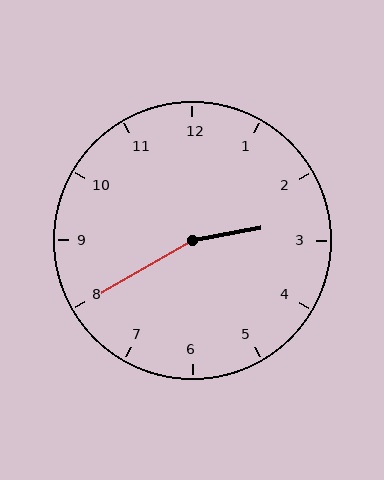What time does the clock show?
2:40.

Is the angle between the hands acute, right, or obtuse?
It is obtuse.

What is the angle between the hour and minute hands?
Approximately 160 degrees.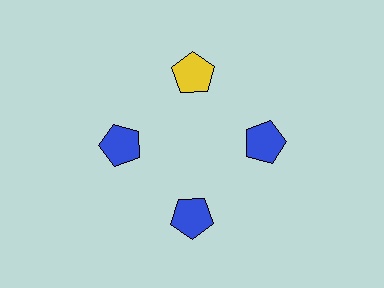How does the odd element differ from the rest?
It has a different color: yellow instead of blue.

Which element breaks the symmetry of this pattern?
The yellow pentagon at roughly the 12 o'clock position breaks the symmetry. All other shapes are blue pentagons.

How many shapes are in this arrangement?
There are 4 shapes arranged in a ring pattern.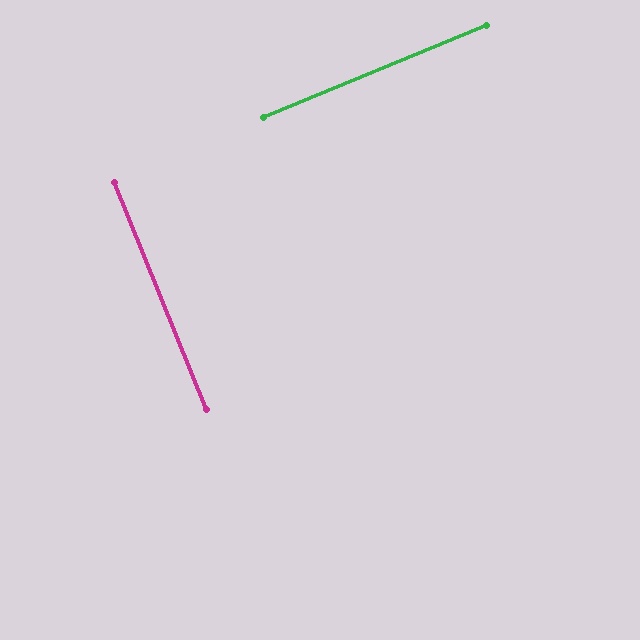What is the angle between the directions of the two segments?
Approximately 90 degrees.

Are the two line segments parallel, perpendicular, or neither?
Perpendicular — they meet at approximately 90°.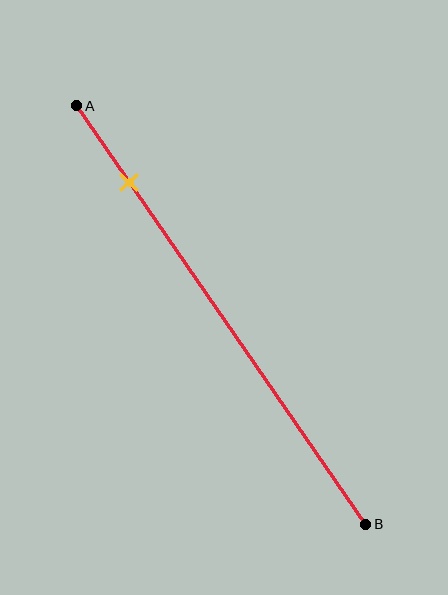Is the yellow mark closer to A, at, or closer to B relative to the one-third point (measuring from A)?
The yellow mark is closer to point A than the one-third point of segment AB.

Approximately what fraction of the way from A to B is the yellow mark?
The yellow mark is approximately 20% of the way from A to B.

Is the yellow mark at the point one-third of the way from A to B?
No, the mark is at about 20% from A, not at the 33% one-third point.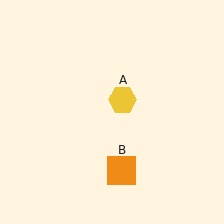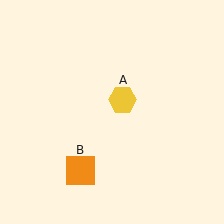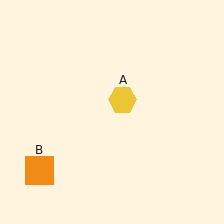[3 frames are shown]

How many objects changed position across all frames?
1 object changed position: orange square (object B).